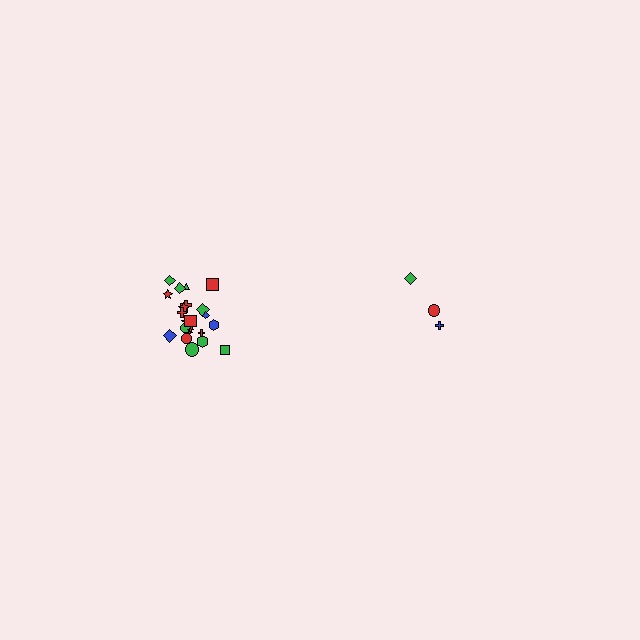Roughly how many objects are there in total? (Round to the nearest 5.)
Roughly 25 objects in total.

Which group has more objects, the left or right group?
The left group.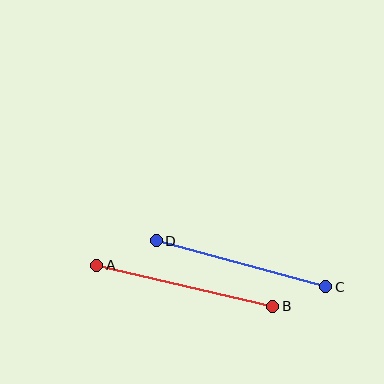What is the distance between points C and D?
The distance is approximately 176 pixels.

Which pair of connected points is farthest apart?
Points A and B are farthest apart.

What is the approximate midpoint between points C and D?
The midpoint is at approximately (241, 264) pixels.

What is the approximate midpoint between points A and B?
The midpoint is at approximately (185, 286) pixels.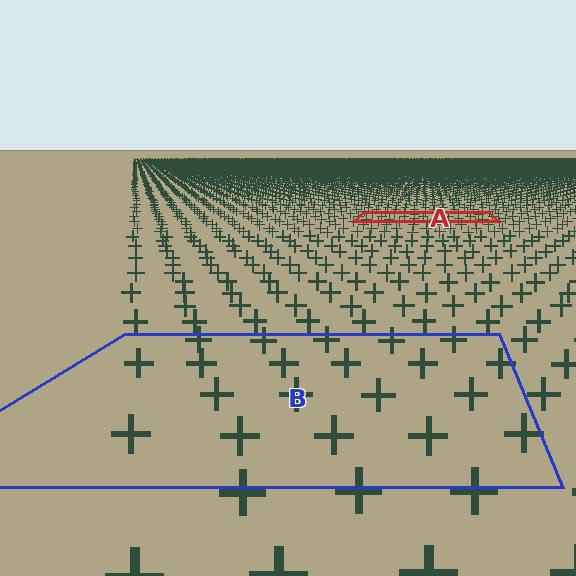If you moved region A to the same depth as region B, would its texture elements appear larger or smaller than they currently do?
They would appear larger. At a closer depth, the same texture elements are projected at a bigger on-screen size.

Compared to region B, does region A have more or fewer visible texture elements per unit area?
Region A has more texture elements per unit area — they are packed more densely because it is farther away.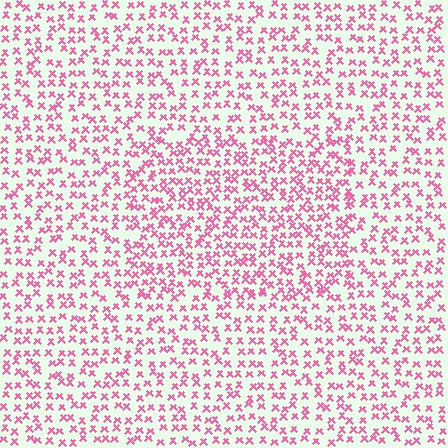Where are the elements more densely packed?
The elements are more densely packed inside the rectangle boundary.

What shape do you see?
I see a rectangle.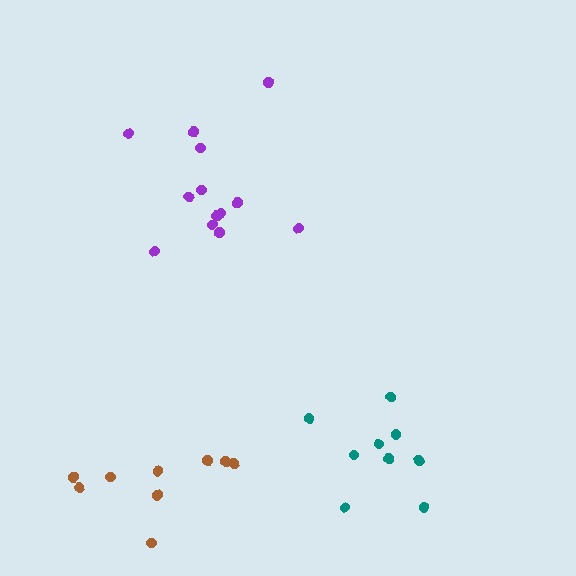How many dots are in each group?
Group 1: 9 dots, Group 2: 13 dots, Group 3: 9 dots (31 total).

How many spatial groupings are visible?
There are 3 spatial groupings.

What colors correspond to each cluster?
The clusters are colored: brown, purple, teal.